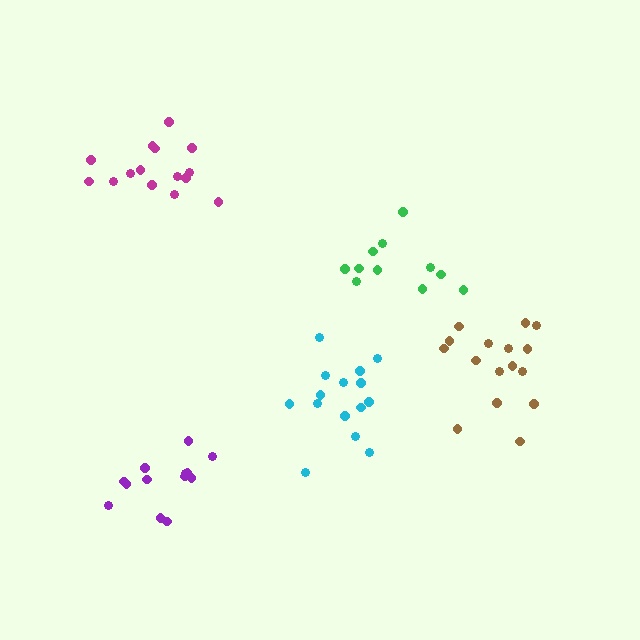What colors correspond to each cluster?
The clusters are colored: brown, magenta, purple, cyan, green.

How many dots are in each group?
Group 1: 16 dots, Group 2: 15 dots, Group 3: 13 dots, Group 4: 15 dots, Group 5: 11 dots (70 total).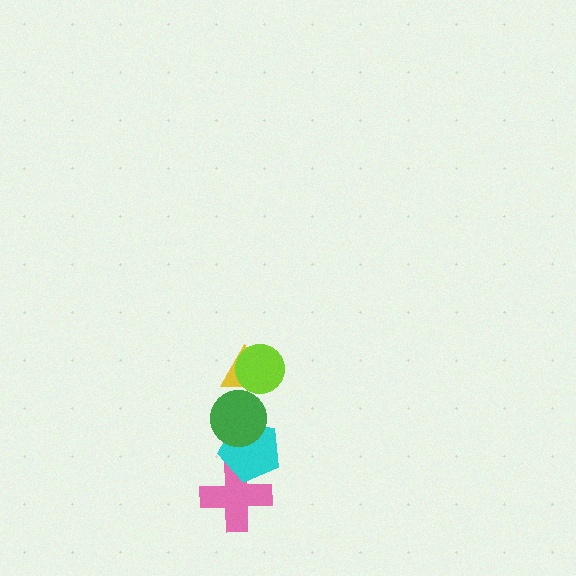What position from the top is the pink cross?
The pink cross is 5th from the top.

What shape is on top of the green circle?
The yellow triangle is on top of the green circle.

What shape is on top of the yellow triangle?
The lime circle is on top of the yellow triangle.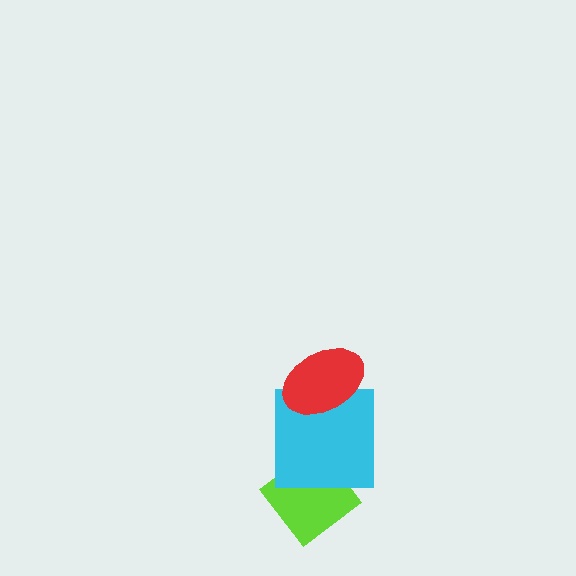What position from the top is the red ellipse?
The red ellipse is 1st from the top.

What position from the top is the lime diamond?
The lime diamond is 3rd from the top.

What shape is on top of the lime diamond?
The cyan square is on top of the lime diamond.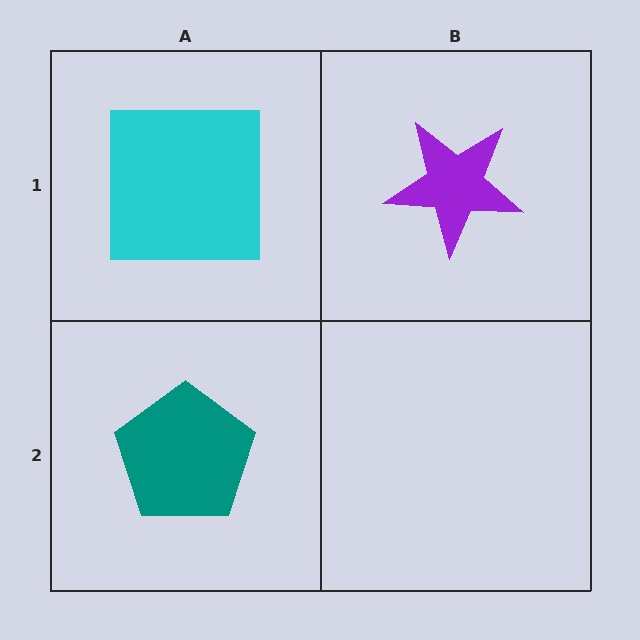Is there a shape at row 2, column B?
No, that cell is empty.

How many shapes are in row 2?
1 shape.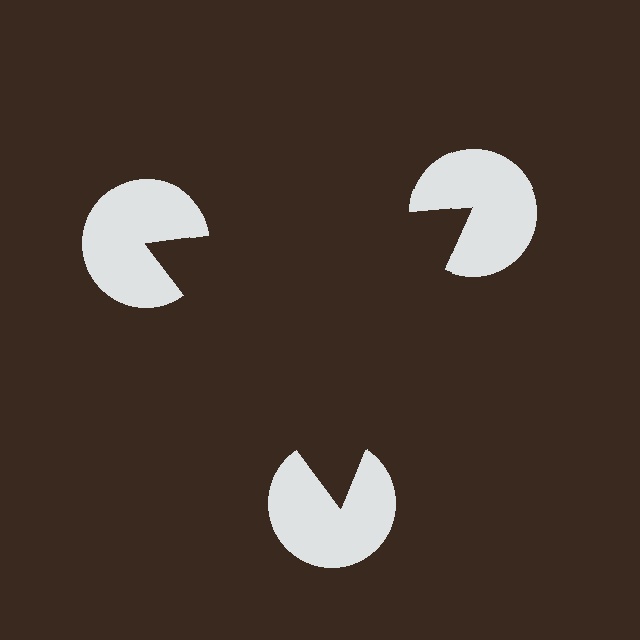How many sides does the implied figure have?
3 sides.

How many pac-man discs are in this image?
There are 3 — one at each vertex of the illusory triangle.